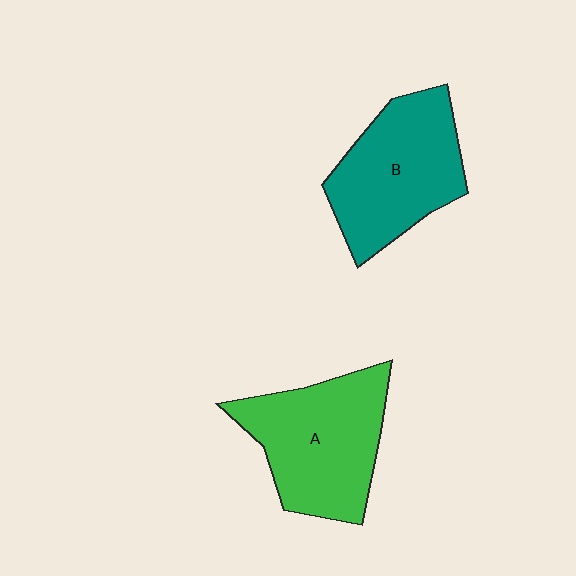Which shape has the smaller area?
Shape B (teal).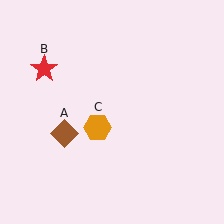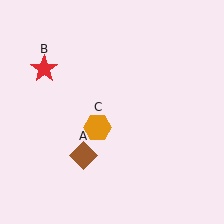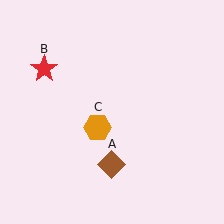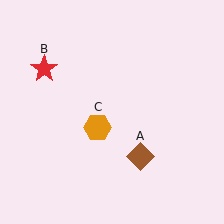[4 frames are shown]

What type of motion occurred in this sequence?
The brown diamond (object A) rotated counterclockwise around the center of the scene.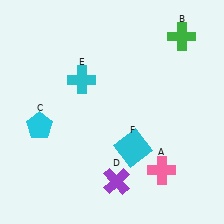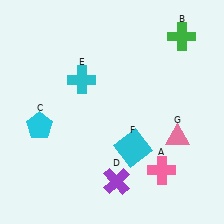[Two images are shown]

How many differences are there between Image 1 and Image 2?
There is 1 difference between the two images.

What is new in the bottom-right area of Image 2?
A pink triangle (G) was added in the bottom-right area of Image 2.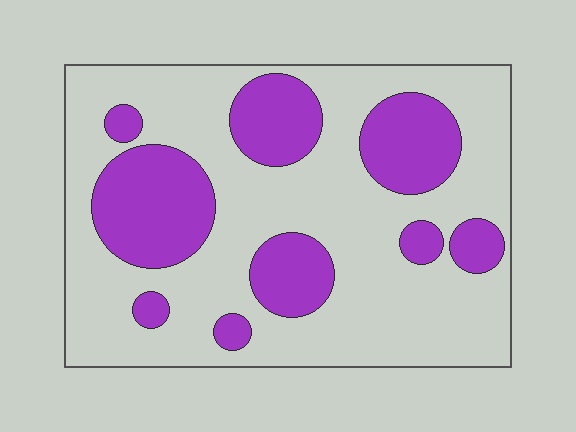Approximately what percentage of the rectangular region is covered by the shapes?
Approximately 30%.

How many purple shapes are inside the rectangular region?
9.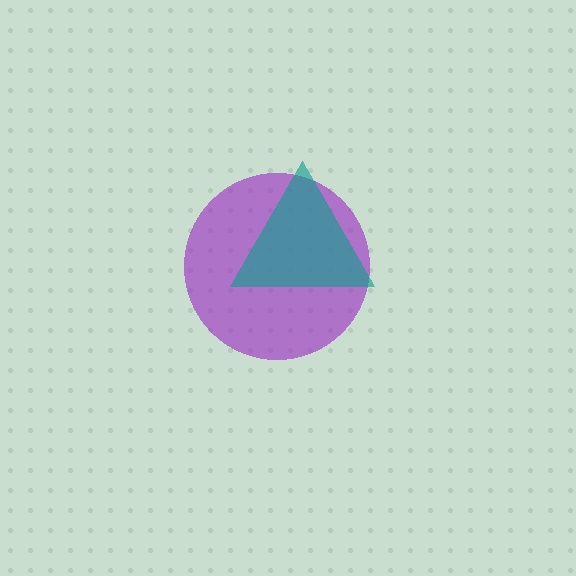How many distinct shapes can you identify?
There are 2 distinct shapes: a purple circle, a teal triangle.